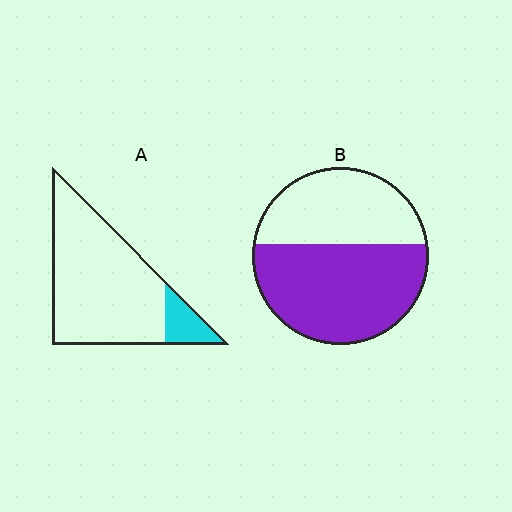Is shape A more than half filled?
No.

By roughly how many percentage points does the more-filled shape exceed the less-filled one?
By roughly 45 percentage points (B over A).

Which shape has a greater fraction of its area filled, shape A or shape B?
Shape B.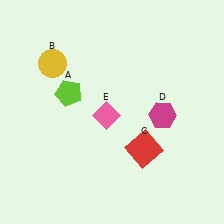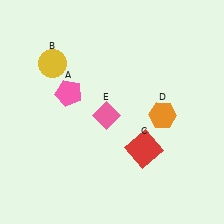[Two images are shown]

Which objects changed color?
A changed from lime to pink. D changed from magenta to orange.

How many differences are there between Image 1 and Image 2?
There are 2 differences between the two images.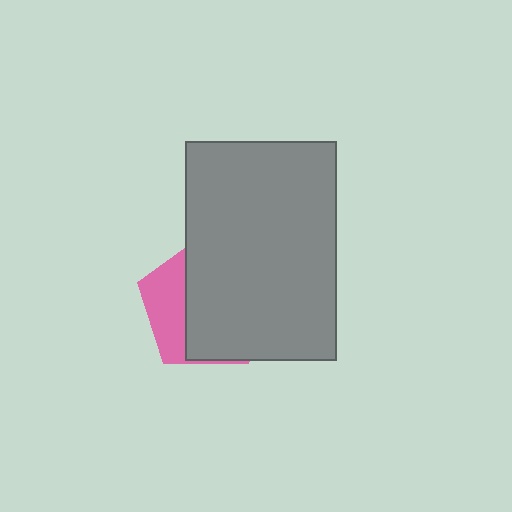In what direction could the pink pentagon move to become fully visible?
The pink pentagon could move left. That would shift it out from behind the gray rectangle entirely.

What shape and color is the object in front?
The object in front is a gray rectangle.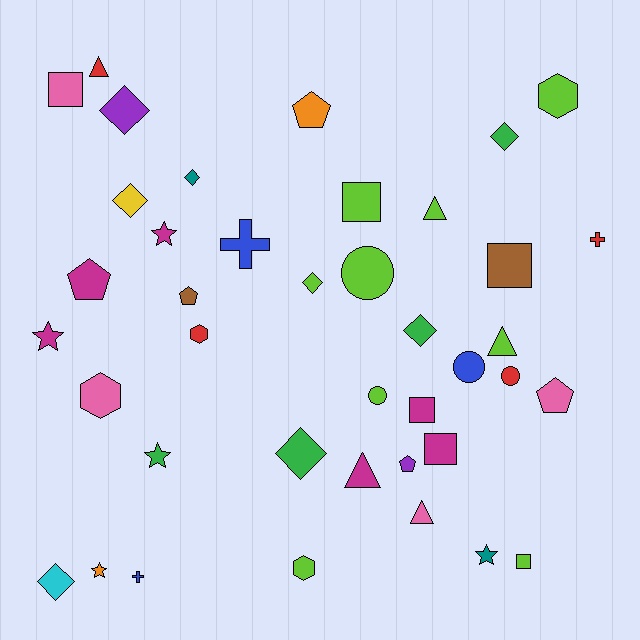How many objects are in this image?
There are 40 objects.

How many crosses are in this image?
There are 3 crosses.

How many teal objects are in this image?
There are 2 teal objects.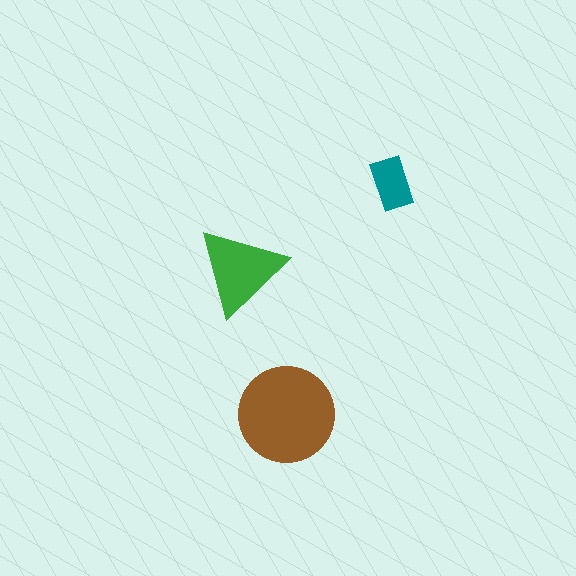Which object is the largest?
The brown circle.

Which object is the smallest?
The teal rectangle.